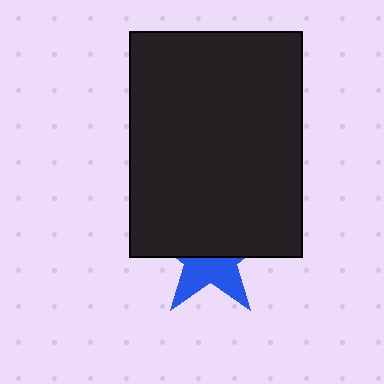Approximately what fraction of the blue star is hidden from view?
Roughly 57% of the blue star is hidden behind the black rectangle.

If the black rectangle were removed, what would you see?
You would see the complete blue star.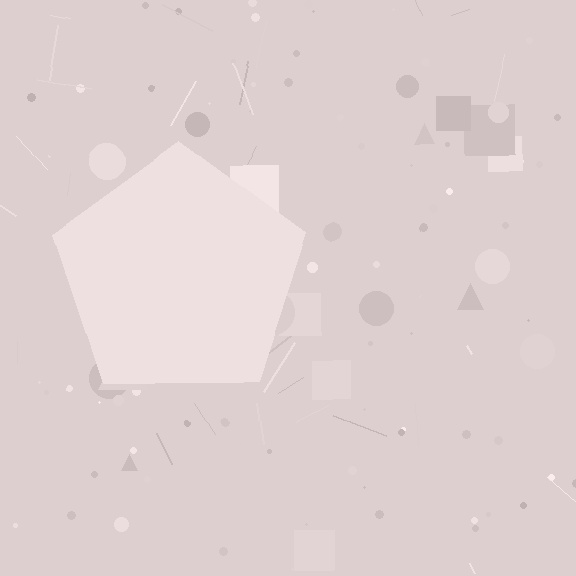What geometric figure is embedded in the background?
A pentagon is embedded in the background.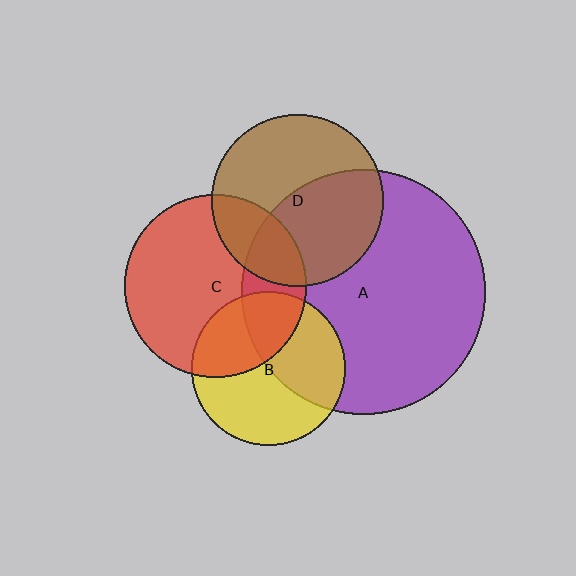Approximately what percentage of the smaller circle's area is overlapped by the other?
Approximately 45%.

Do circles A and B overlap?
Yes.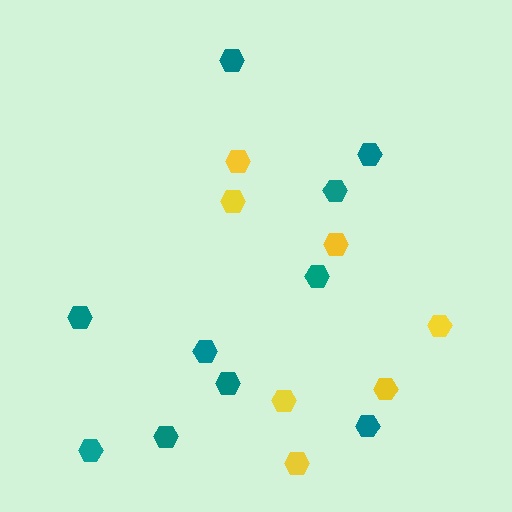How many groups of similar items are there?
There are 2 groups: one group of teal hexagons (10) and one group of yellow hexagons (7).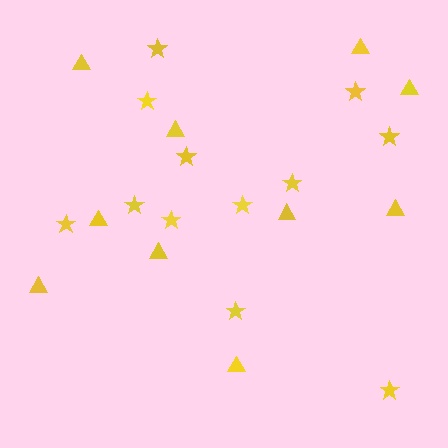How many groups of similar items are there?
There are 2 groups: one group of stars (12) and one group of triangles (10).